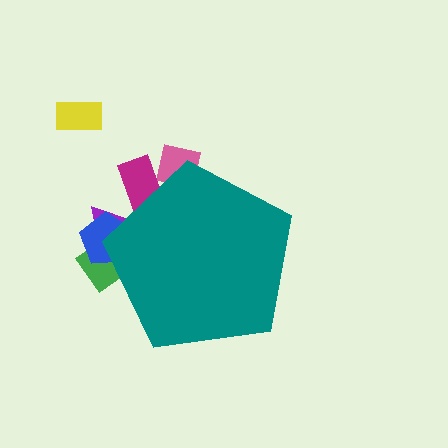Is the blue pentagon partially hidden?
Yes, the blue pentagon is partially hidden behind the teal pentagon.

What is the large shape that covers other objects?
A teal pentagon.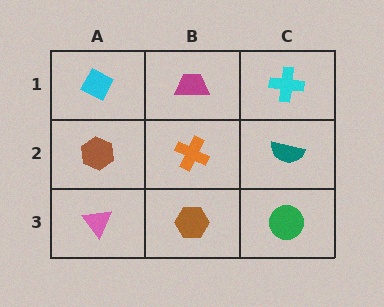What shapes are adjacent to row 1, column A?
A brown hexagon (row 2, column A), a magenta trapezoid (row 1, column B).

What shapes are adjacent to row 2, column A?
A cyan diamond (row 1, column A), a pink triangle (row 3, column A), an orange cross (row 2, column B).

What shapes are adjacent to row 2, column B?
A magenta trapezoid (row 1, column B), a brown hexagon (row 3, column B), a brown hexagon (row 2, column A), a teal semicircle (row 2, column C).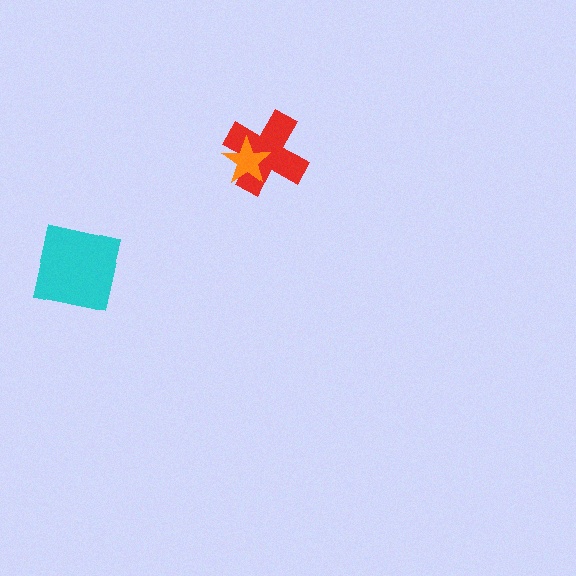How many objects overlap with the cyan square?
0 objects overlap with the cyan square.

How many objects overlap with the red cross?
1 object overlaps with the red cross.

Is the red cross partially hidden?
Yes, it is partially covered by another shape.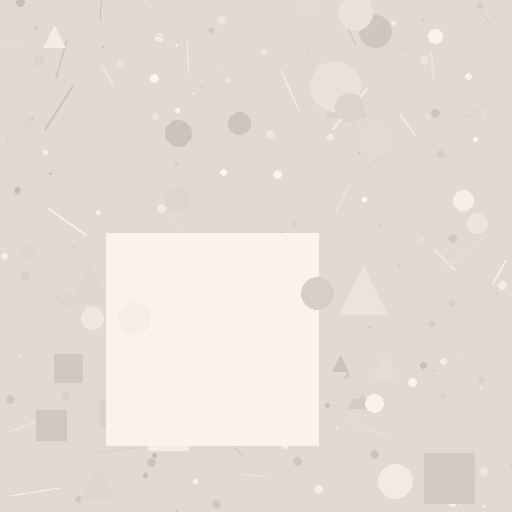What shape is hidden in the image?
A square is hidden in the image.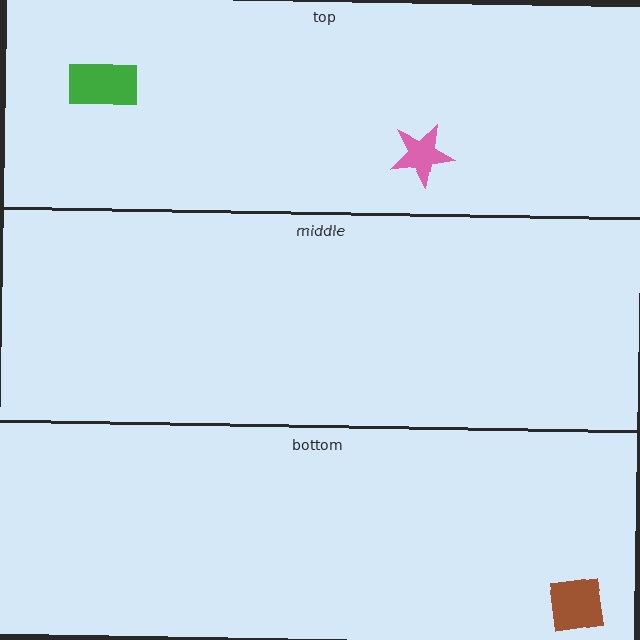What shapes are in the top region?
The green rectangle, the pink star.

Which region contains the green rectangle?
The top region.